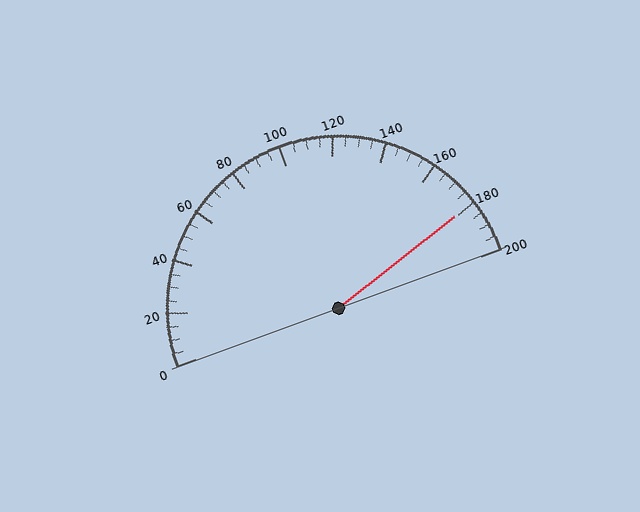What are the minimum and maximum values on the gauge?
The gauge ranges from 0 to 200.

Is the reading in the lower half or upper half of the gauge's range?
The reading is in the upper half of the range (0 to 200).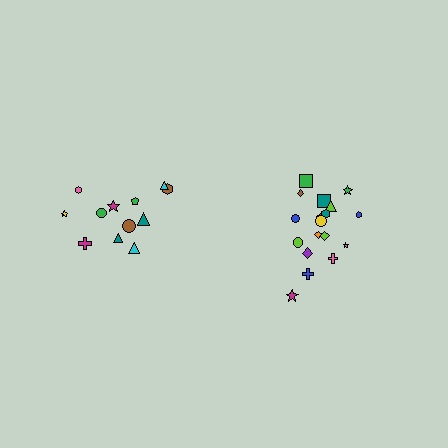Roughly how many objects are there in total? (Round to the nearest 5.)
Roughly 30 objects in total.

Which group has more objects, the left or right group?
The right group.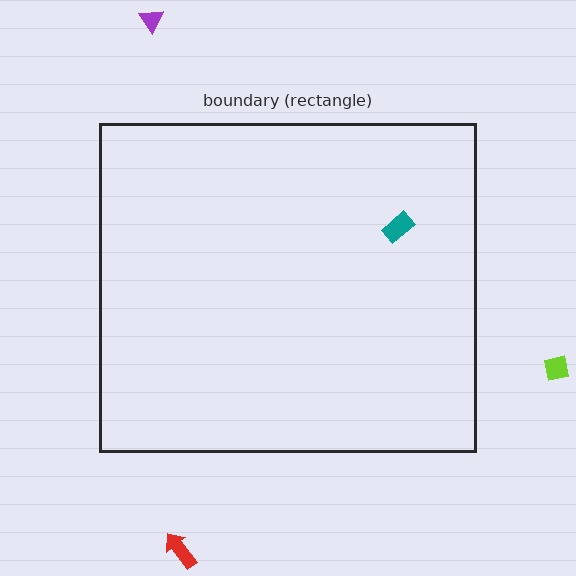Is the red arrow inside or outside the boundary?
Outside.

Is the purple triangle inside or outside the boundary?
Outside.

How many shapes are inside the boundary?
1 inside, 3 outside.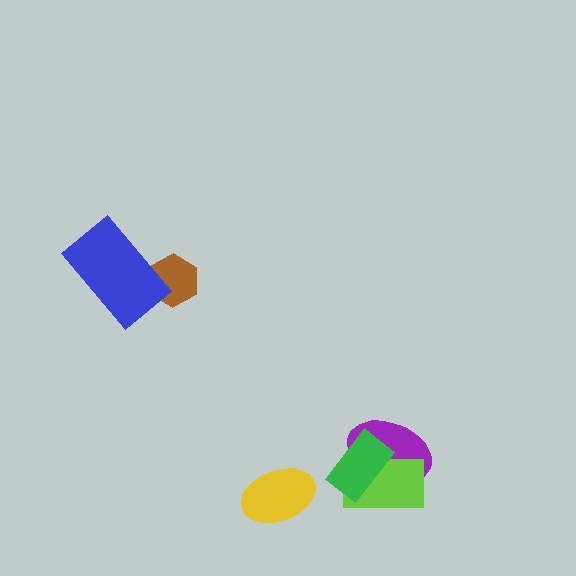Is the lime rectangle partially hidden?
Yes, it is partially covered by another shape.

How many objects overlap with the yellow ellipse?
0 objects overlap with the yellow ellipse.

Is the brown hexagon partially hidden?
Yes, it is partially covered by another shape.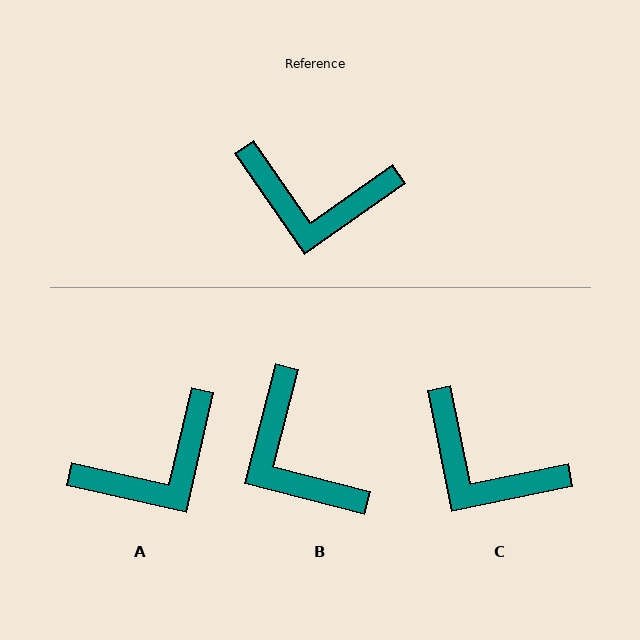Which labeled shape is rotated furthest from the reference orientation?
B, about 49 degrees away.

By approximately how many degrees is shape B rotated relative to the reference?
Approximately 49 degrees clockwise.